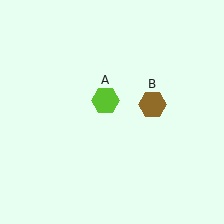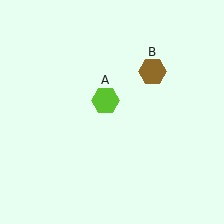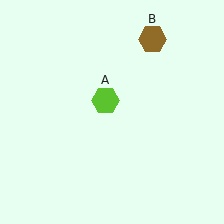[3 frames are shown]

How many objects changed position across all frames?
1 object changed position: brown hexagon (object B).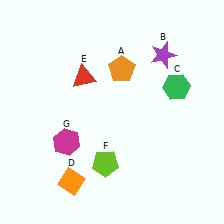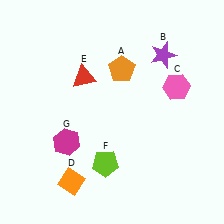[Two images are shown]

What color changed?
The hexagon (C) changed from green in Image 1 to pink in Image 2.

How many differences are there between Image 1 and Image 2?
There is 1 difference between the two images.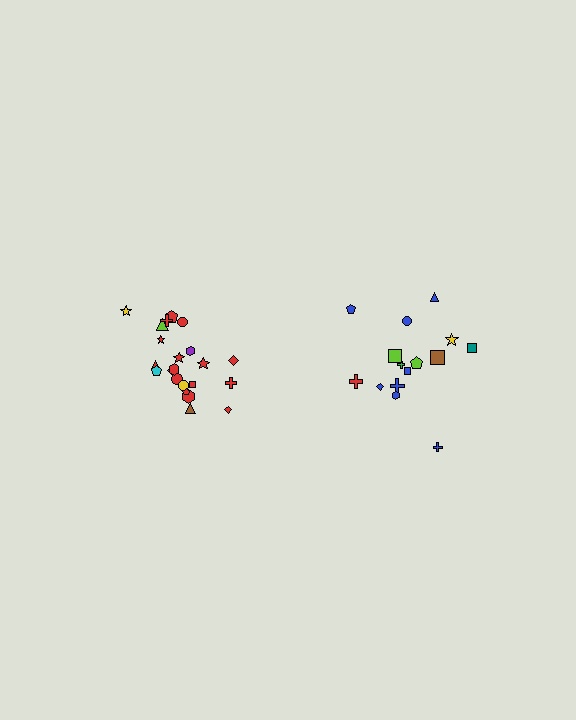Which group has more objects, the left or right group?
The left group.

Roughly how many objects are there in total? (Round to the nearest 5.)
Roughly 35 objects in total.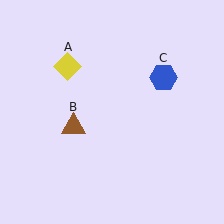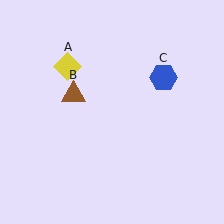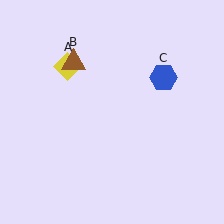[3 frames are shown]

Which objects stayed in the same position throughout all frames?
Yellow diamond (object A) and blue hexagon (object C) remained stationary.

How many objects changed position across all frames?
1 object changed position: brown triangle (object B).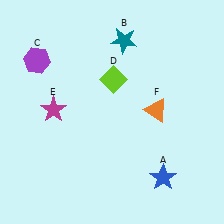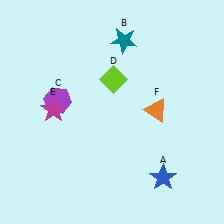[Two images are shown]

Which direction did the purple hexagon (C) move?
The purple hexagon (C) moved down.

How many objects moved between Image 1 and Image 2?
1 object moved between the two images.